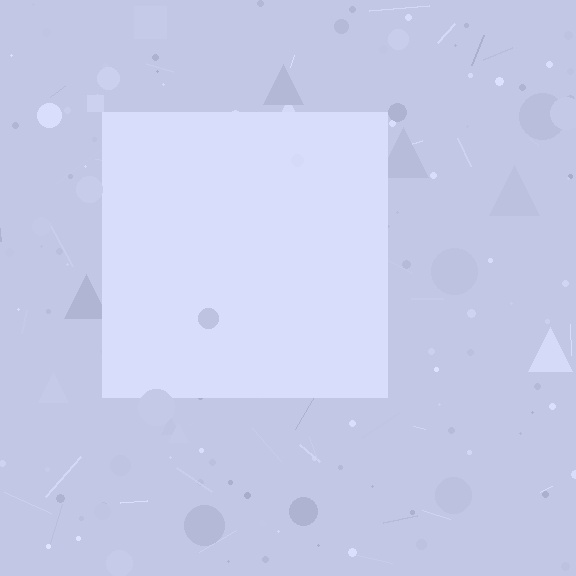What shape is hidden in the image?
A square is hidden in the image.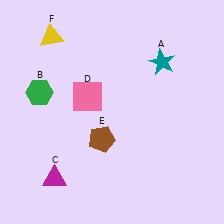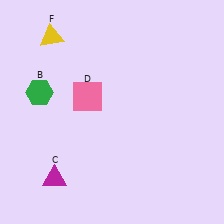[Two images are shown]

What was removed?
The brown pentagon (E), the teal star (A) were removed in Image 2.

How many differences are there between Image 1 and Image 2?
There are 2 differences between the two images.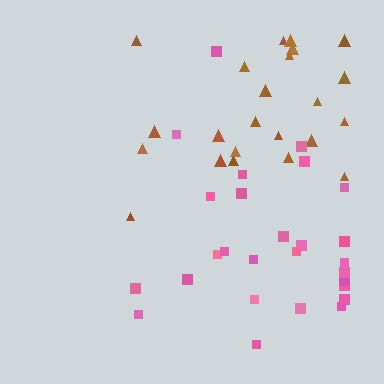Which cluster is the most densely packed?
Pink.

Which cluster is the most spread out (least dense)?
Brown.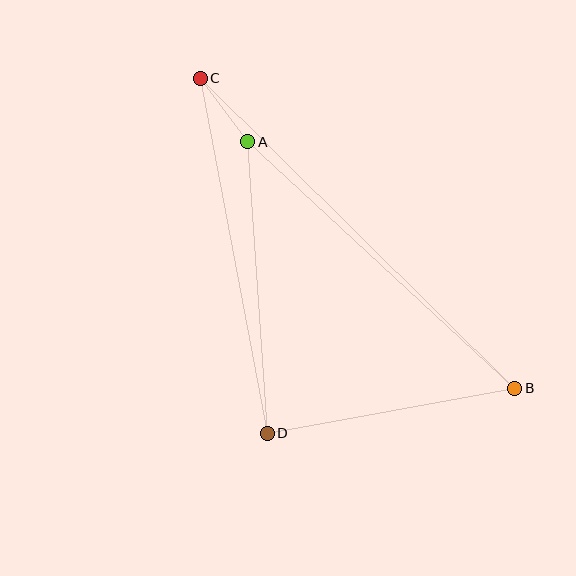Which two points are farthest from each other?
Points B and C are farthest from each other.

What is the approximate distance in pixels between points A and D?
The distance between A and D is approximately 292 pixels.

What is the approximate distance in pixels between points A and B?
The distance between A and B is approximately 364 pixels.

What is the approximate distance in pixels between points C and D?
The distance between C and D is approximately 361 pixels.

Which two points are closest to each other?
Points A and C are closest to each other.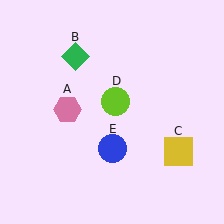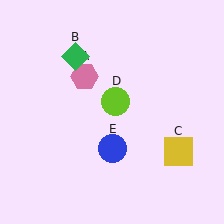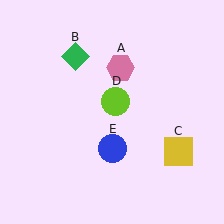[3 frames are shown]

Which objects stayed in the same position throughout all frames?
Green diamond (object B) and yellow square (object C) and lime circle (object D) and blue circle (object E) remained stationary.